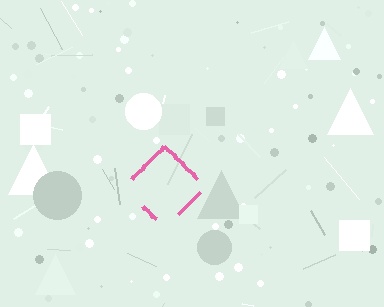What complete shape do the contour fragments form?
The contour fragments form a diamond.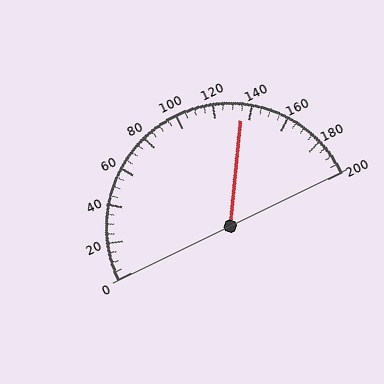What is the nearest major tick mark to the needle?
The nearest major tick mark is 140.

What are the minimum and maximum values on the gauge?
The gauge ranges from 0 to 200.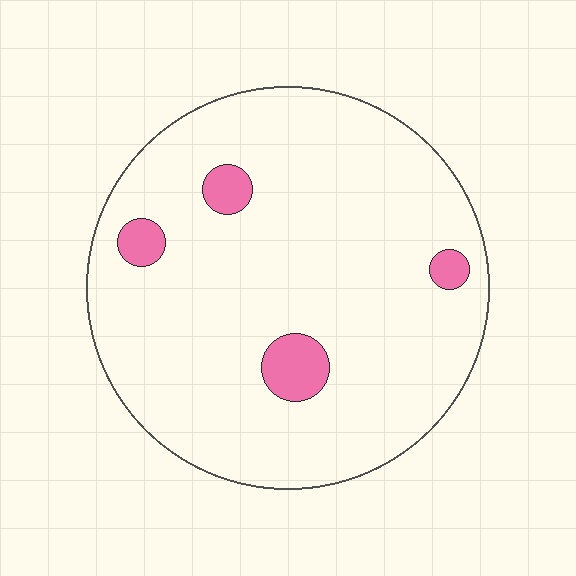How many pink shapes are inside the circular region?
4.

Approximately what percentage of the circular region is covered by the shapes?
Approximately 5%.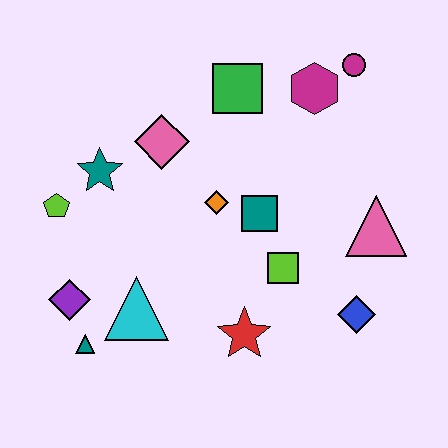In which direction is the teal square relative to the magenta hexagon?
The teal square is below the magenta hexagon.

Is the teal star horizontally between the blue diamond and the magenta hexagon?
No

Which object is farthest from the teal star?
The blue diamond is farthest from the teal star.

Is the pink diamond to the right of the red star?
No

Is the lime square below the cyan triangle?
No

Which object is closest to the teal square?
The orange diamond is closest to the teal square.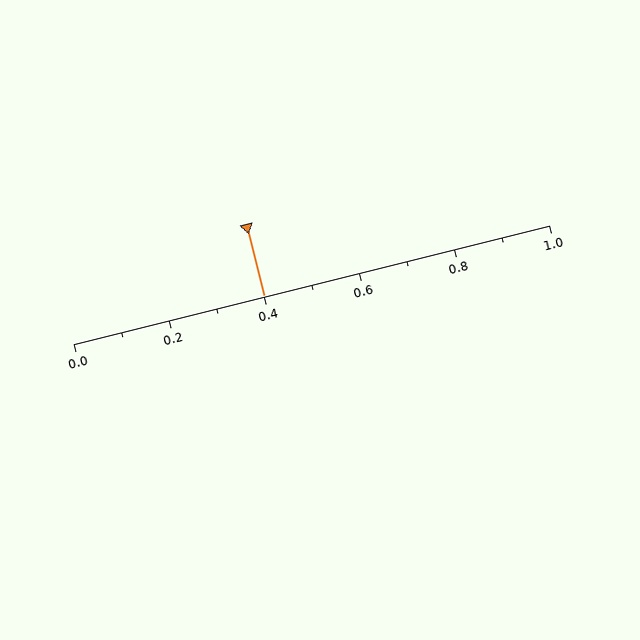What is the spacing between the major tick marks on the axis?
The major ticks are spaced 0.2 apart.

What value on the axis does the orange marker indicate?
The marker indicates approximately 0.4.